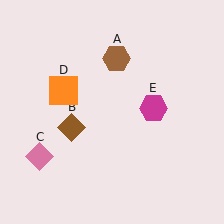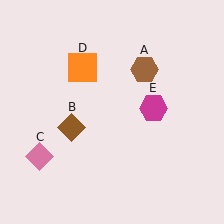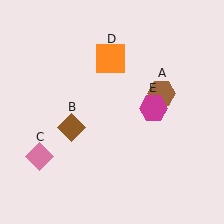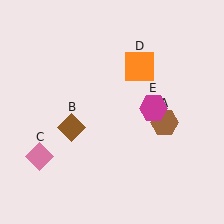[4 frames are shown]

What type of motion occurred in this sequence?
The brown hexagon (object A), orange square (object D) rotated clockwise around the center of the scene.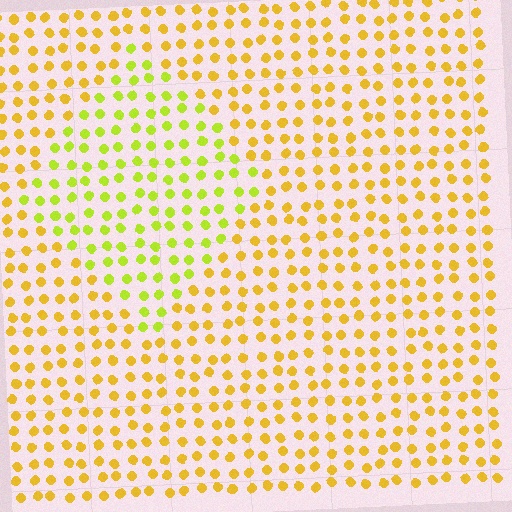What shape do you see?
I see a diamond.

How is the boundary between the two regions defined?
The boundary is defined purely by a slight shift in hue (about 32 degrees). Spacing, size, and orientation are identical on both sides.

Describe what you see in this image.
The image is filled with small yellow elements in a uniform arrangement. A diamond-shaped region is visible where the elements are tinted to a slightly different hue, forming a subtle color boundary.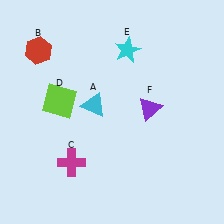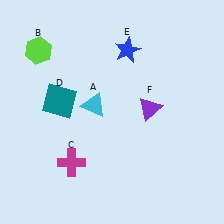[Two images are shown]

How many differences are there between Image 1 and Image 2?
There are 3 differences between the two images.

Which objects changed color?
B changed from red to lime. D changed from lime to teal. E changed from cyan to blue.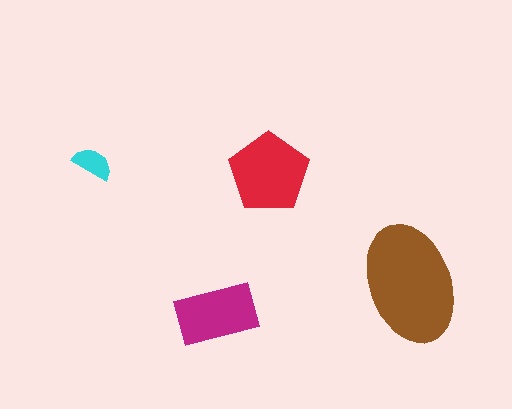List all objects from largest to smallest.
The brown ellipse, the red pentagon, the magenta rectangle, the cyan semicircle.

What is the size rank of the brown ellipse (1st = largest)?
1st.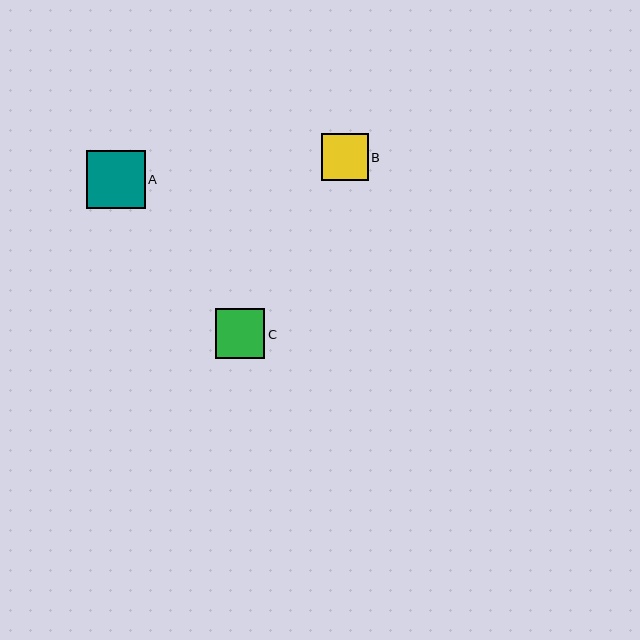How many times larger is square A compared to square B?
Square A is approximately 1.3 times the size of square B.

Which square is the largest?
Square A is the largest with a size of approximately 59 pixels.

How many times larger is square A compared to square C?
Square A is approximately 1.2 times the size of square C.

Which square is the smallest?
Square B is the smallest with a size of approximately 46 pixels.